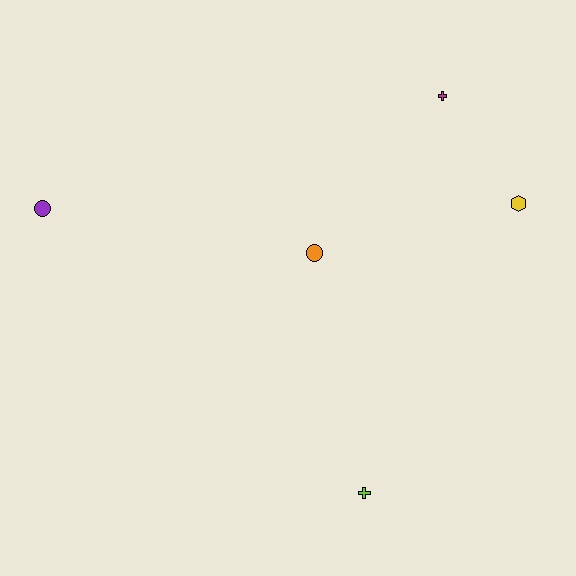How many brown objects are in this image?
There are no brown objects.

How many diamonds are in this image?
There are no diamonds.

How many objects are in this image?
There are 5 objects.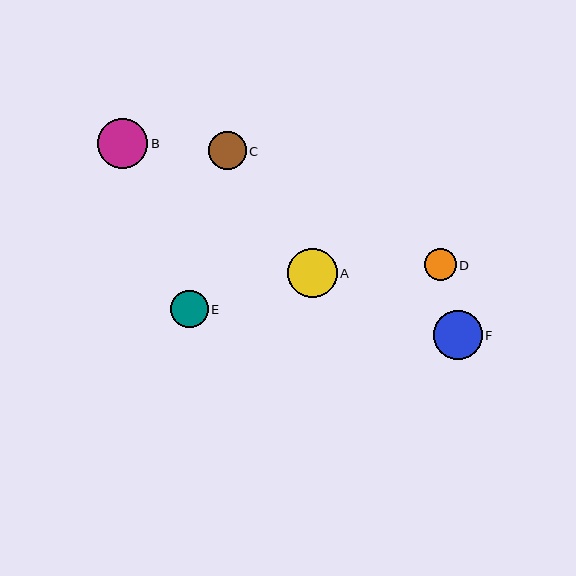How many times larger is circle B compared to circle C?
Circle B is approximately 1.3 times the size of circle C.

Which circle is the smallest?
Circle D is the smallest with a size of approximately 32 pixels.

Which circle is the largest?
Circle B is the largest with a size of approximately 50 pixels.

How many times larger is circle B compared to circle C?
Circle B is approximately 1.3 times the size of circle C.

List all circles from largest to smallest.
From largest to smallest: B, A, F, C, E, D.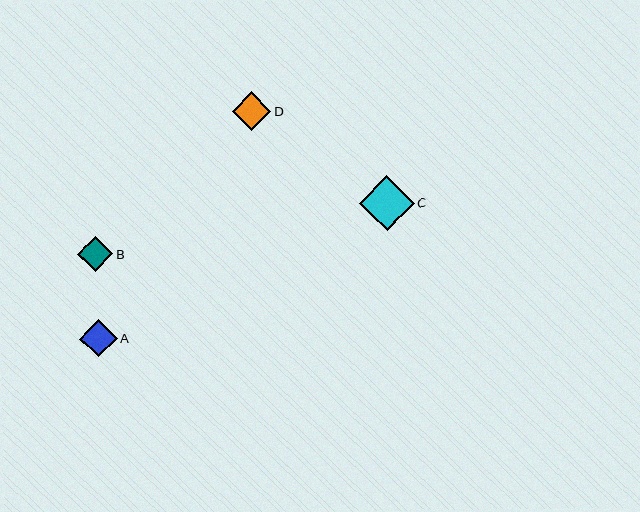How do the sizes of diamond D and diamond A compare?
Diamond D and diamond A are approximately the same size.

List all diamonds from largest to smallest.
From largest to smallest: C, D, A, B.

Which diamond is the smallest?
Diamond B is the smallest with a size of approximately 35 pixels.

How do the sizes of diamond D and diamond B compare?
Diamond D and diamond B are approximately the same size.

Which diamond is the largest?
Diamond C is the largest with a size of approximately 55 pixels.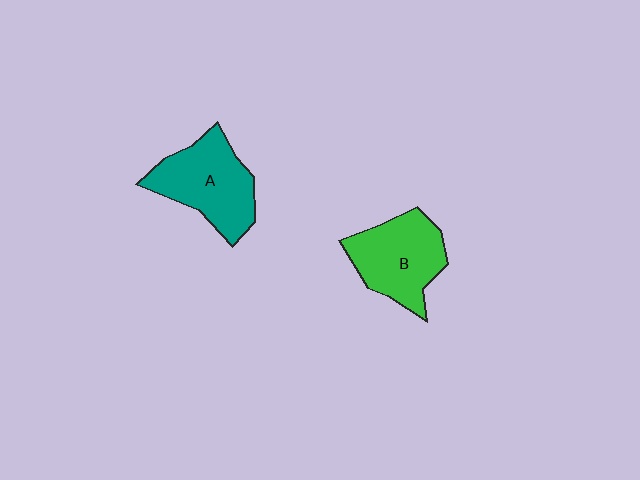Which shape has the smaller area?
Shape B (green).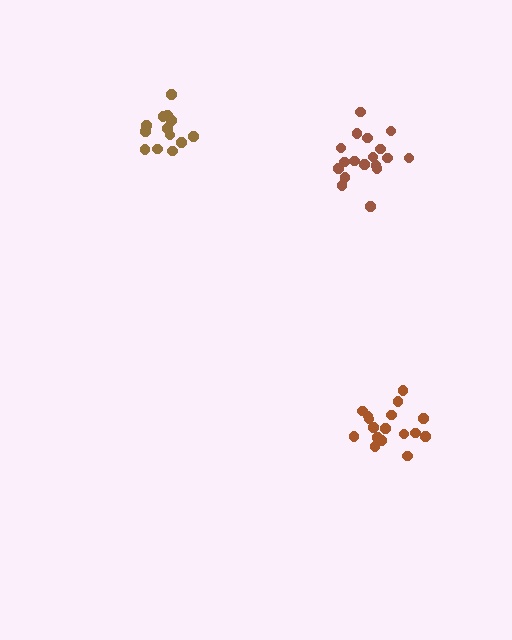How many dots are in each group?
Group 1: 13 dots, Group 2: 17 dots, Group 3: 18 dots (48 total).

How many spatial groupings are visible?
There are 3 spatial groupings.